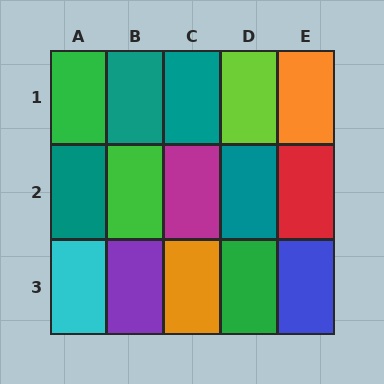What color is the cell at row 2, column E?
Red.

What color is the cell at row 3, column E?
Blue.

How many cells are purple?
1 cell is purple.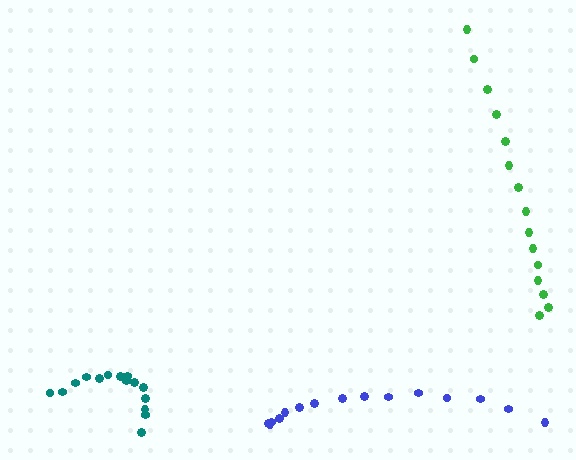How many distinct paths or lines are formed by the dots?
There are 3 distinct paths.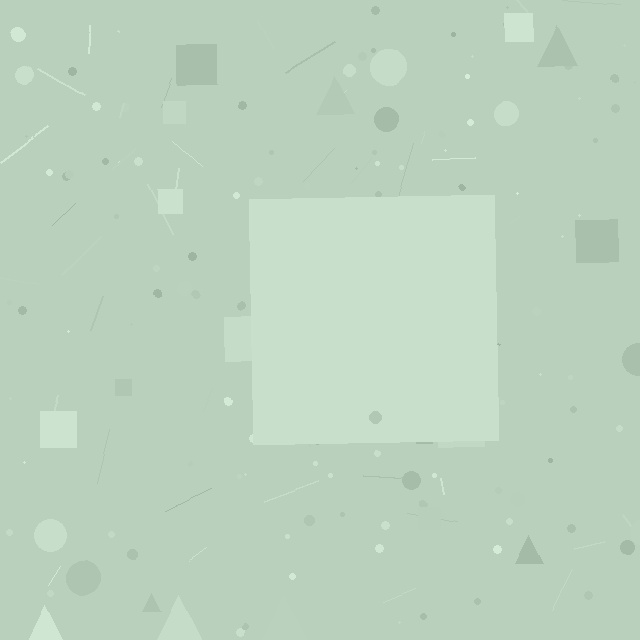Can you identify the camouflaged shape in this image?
The camouflaged shape is a square.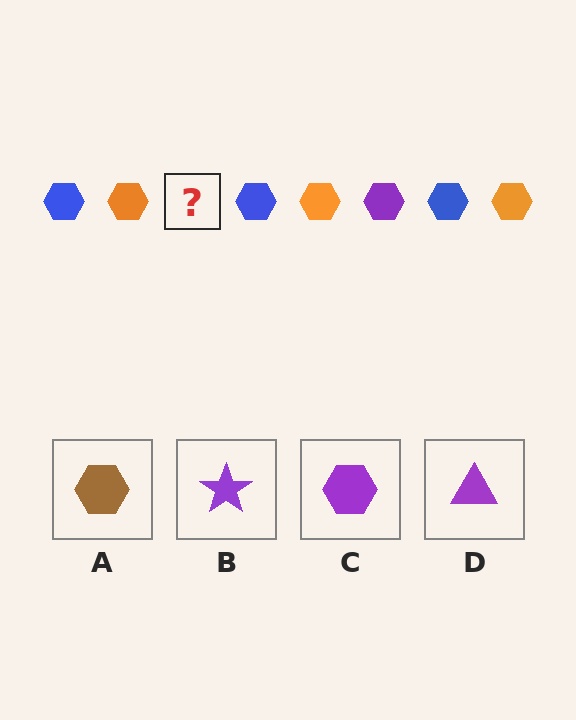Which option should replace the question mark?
Option C.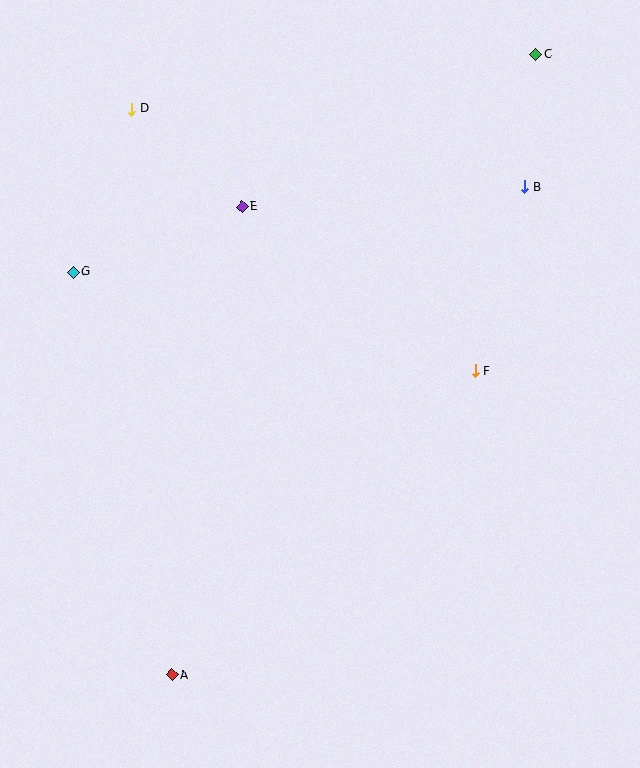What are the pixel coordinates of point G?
Point G is at (73, 272).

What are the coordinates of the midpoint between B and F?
The midpoint between B and F is at (500, 279).